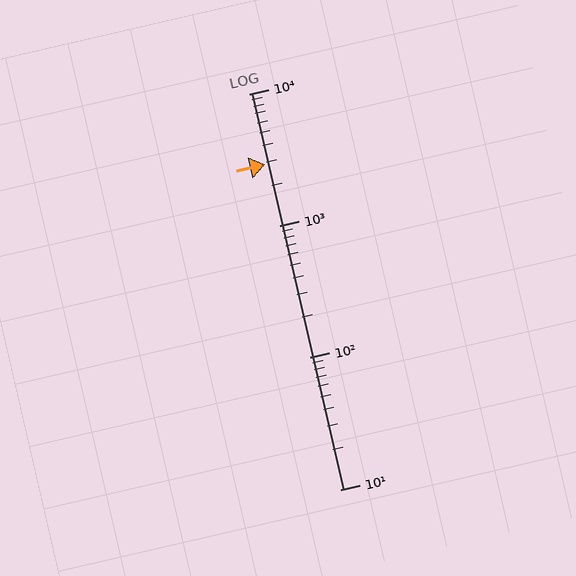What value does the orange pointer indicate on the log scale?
The pointer indicates approximately 2900.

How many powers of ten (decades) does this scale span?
The scale spans 3 decades, from 10 to 10000.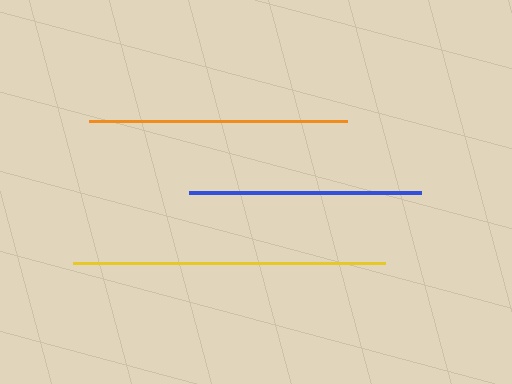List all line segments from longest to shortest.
From longest to shortest: yellow, orange, blue.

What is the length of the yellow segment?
The yellow segment is approximately 312 pixels long.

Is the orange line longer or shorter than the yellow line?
The yellow line is longer than the orange line.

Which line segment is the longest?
The yellow line is the longest at approximately 312 pixels.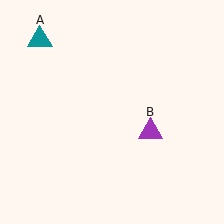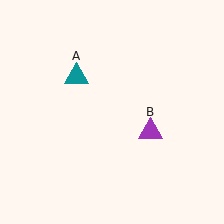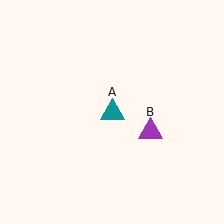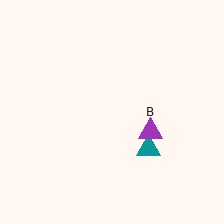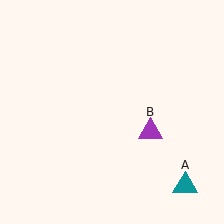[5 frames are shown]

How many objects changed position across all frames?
1 object changed position: teal triangle (object A).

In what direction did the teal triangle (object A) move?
The teal triangle (object A) moved down and to the right.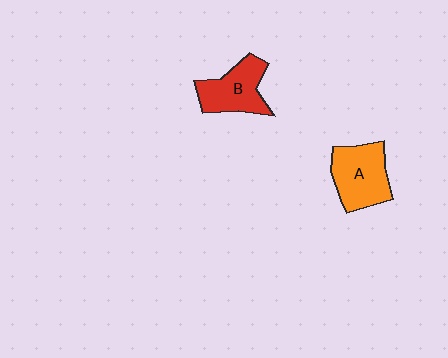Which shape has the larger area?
Shape A (orange).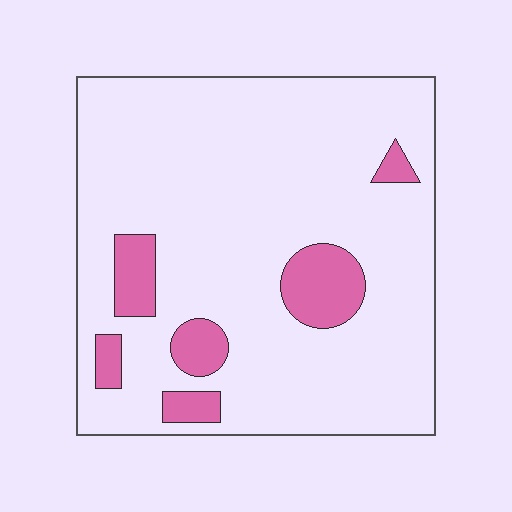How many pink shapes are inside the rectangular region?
6.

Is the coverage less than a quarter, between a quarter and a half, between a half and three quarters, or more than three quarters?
Less than a quarter.